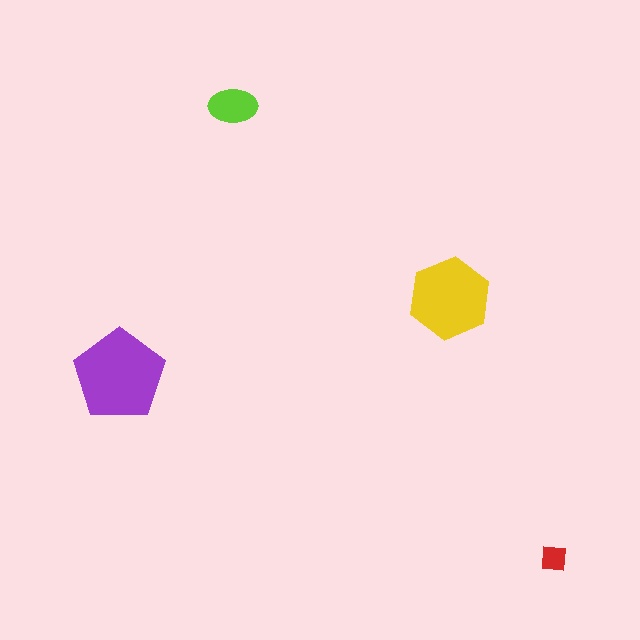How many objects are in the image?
There are 4 objects in the image.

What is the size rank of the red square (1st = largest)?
4th.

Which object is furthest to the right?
The red square is rightmost.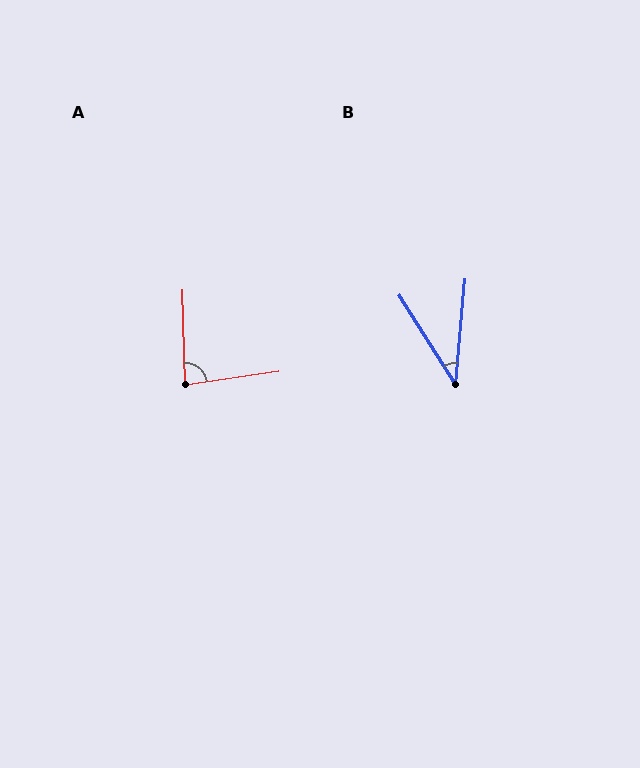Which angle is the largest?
A, at approximately 84 degrees.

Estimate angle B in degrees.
Approximately 38 degrees.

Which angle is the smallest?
B, at approximately 38 degrees.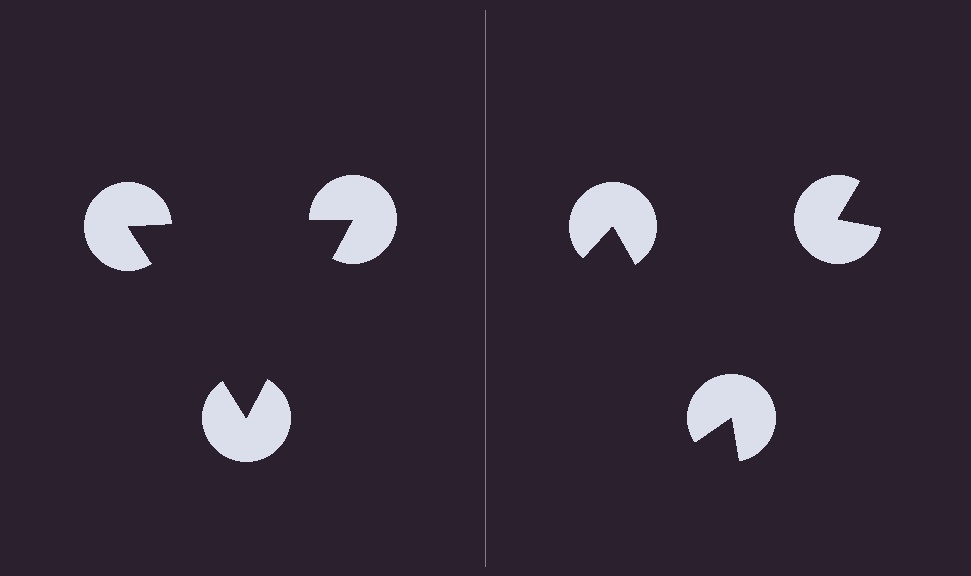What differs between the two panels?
The pac-man discs are positioned identically on both sides; only the wedge orientations differ. On the left they align to a triangle; on the right they are misaligned.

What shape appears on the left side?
An illusory triangle.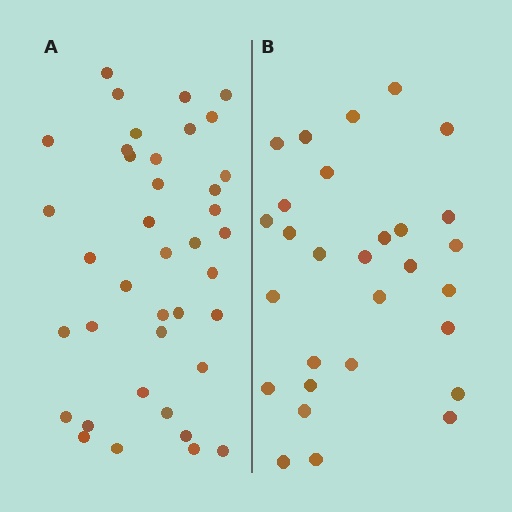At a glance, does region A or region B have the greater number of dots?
Region A (the left region) has more dots.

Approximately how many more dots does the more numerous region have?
Region A has roughly 10 or so more dots than region B.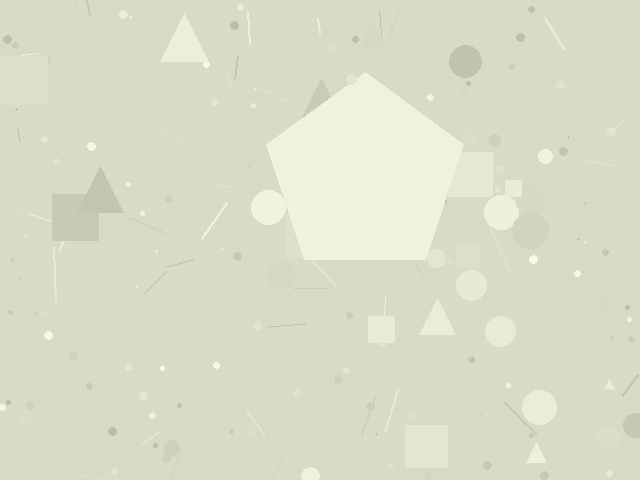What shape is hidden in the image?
A pentagon is hidden in the image.